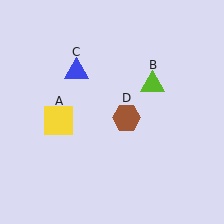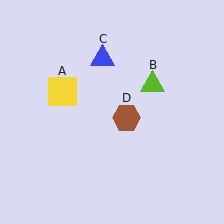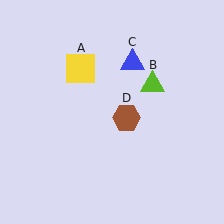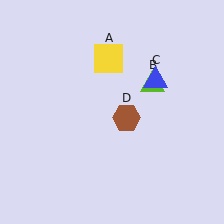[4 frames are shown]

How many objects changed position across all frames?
2 objects changed position: yellow square (object A), blue triangle (object C).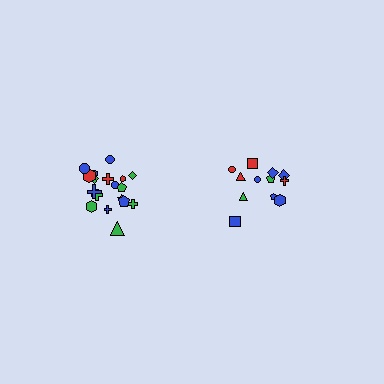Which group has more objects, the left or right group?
The left group.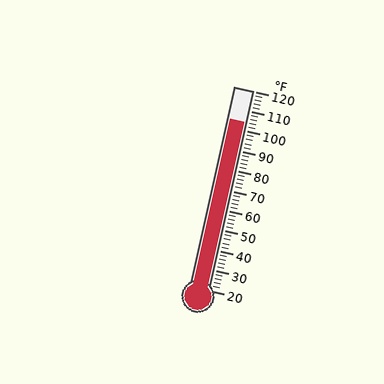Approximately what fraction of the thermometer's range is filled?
The thermometer is filled to approximately 85% of its range.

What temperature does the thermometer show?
The thermometer shows approximately 104°F.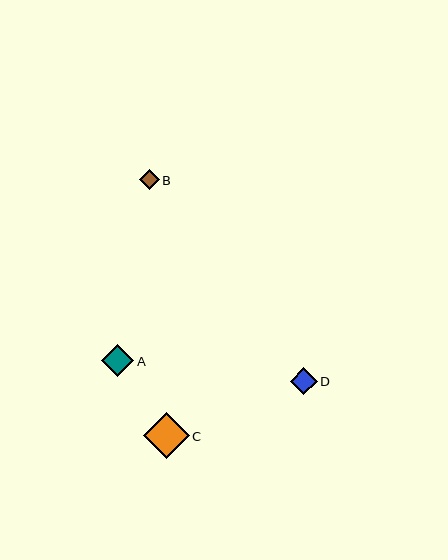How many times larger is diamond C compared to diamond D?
Diamond C is approximately 1.7 times the size of diamond D.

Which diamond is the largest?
Diamond C is the largest with a size of approximately 46 pixels.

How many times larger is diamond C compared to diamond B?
Diamond C is approximately 2.3 times the size of diamond B.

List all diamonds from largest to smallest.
From largest to smallest: C, A, D, B.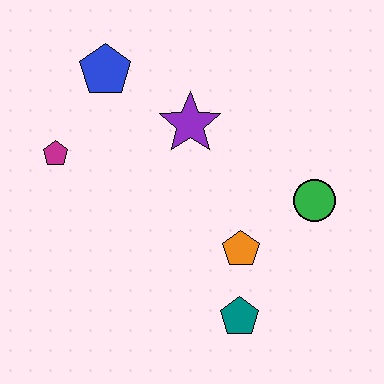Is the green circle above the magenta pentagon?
No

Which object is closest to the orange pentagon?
The teal pentagon is closest to the orange pentagon.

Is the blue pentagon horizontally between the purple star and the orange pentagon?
No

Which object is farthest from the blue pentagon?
The teal pentagon is farthest from the blue pentagon.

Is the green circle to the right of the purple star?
Yes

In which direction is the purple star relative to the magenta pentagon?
The purple star is to the right of the magenta pentagon.